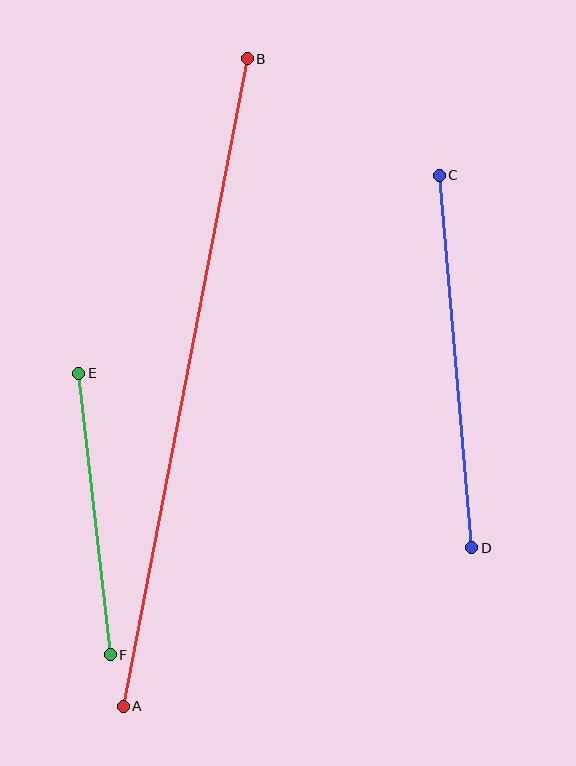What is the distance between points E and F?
The distance is approximately 284 pixels.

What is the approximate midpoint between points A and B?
The midpoint is at approximately (185, 383) pixels.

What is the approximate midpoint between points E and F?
The midpoint is at approximately (95, 514) pixels.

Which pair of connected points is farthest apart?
Points A and B are farthest apart.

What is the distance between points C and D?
The distance is approximately 374 pixels.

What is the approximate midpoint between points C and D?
The midpoint is at approximately (455, 361) pixels.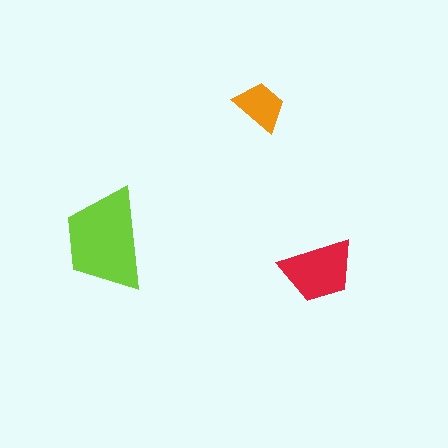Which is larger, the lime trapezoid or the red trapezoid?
The lime one.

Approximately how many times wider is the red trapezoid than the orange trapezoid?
About 1.5 times wider.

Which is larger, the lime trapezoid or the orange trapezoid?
The lime one.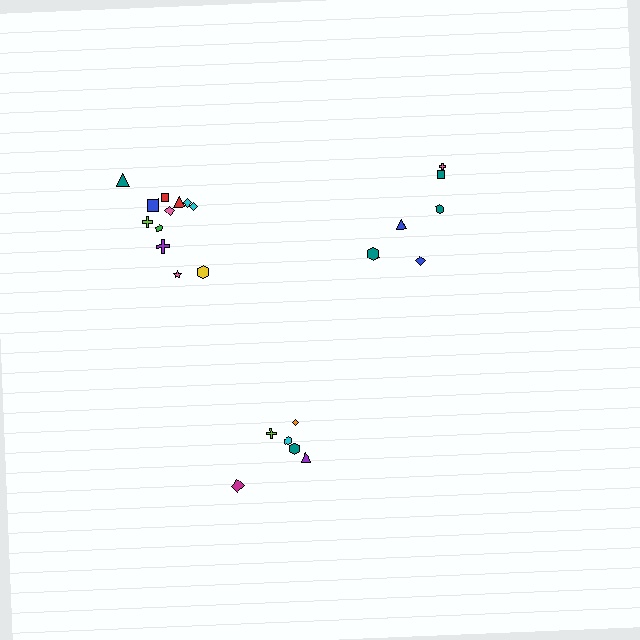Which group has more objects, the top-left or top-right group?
The top-left group.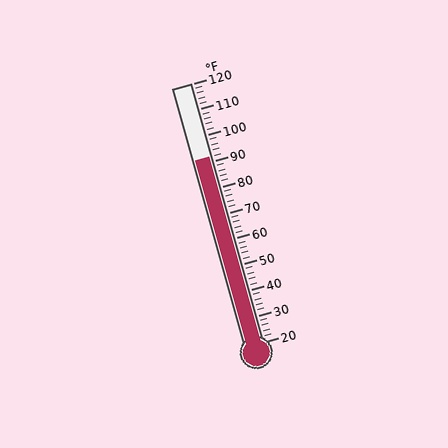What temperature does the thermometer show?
The thermometer shows approximately 92°F.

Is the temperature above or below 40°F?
The temperature is above 40°F.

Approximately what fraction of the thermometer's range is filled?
The thermometer is filled to approximately 70% of its range.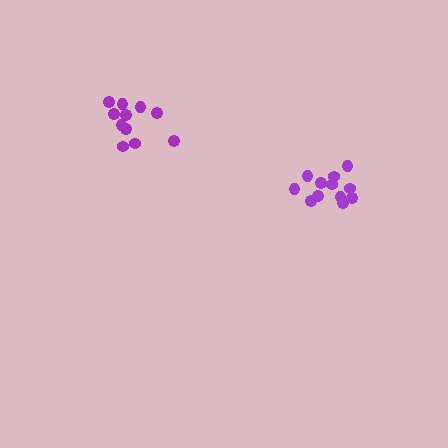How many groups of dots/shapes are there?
There are 2 groups.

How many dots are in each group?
Group 1: 12 dots, Group 2: 11 dots (23 total).